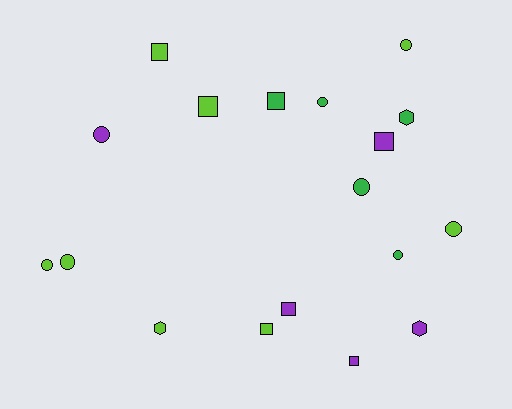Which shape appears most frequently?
Circle, with 8 objects.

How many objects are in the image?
There are 18 objects.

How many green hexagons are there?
There is 1 green hexagon.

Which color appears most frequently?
Lime, with 8 objects.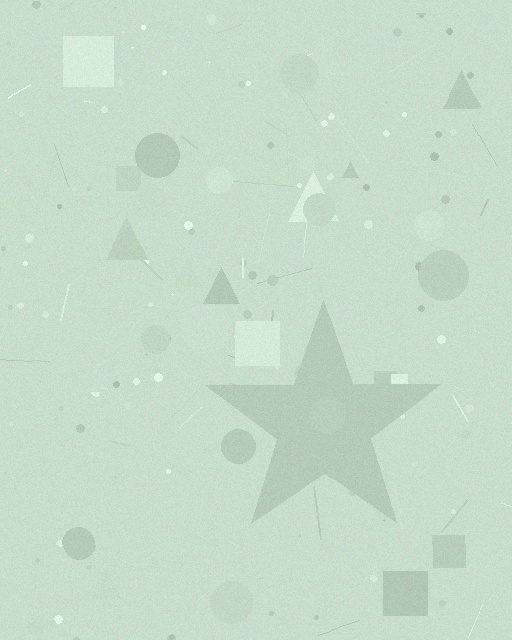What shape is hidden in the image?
A star is hidden in the image.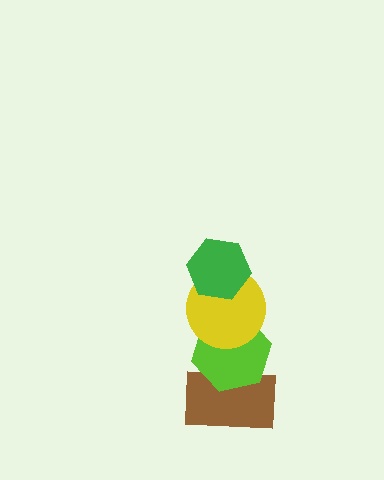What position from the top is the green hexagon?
The green hexagon is 1st from the top.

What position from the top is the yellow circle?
The yellow circle is 2nd from the top.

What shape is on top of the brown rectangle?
The lime hexagon is on top of the brown rectangle.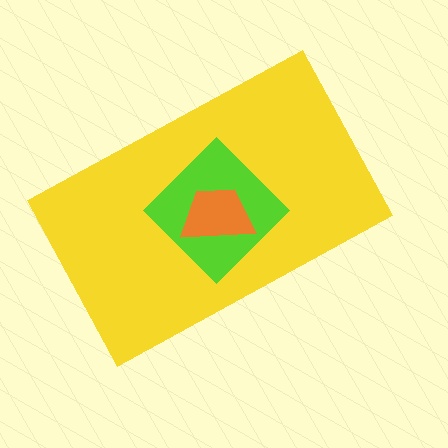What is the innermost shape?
The orange trapezoid.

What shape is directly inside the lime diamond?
The orange trapezoid.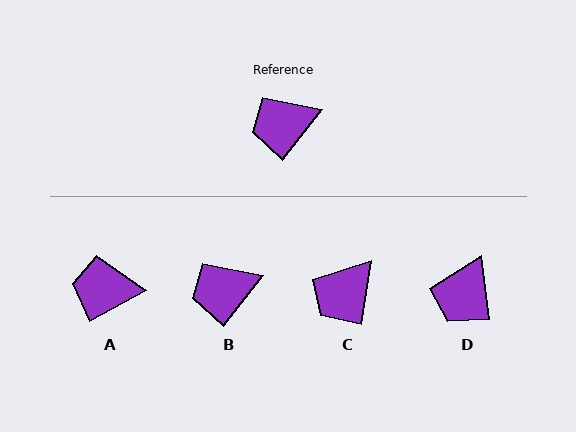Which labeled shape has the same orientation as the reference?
B.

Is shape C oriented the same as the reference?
No, it is off by about 29 degrees.